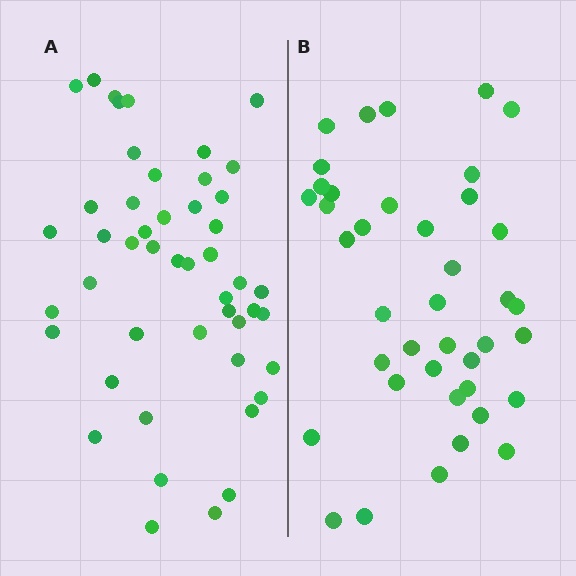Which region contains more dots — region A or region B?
Region A (the left region) has more dots.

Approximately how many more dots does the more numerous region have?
Region A has roughly 8 or so more dots than region B.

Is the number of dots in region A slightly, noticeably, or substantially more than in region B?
Region A has only slightly more — the two regions are fairly close. The ratio is roughly 1.2 to 1.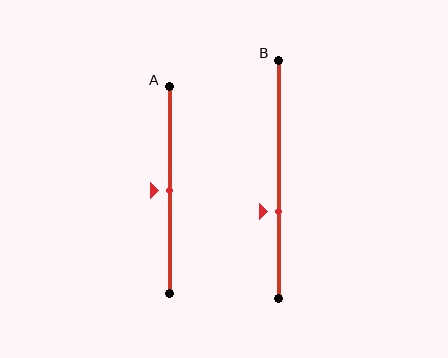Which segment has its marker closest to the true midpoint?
Segment A has its marker closest to the true midpoint.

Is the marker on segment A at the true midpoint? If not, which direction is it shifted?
Yes, the marker on segment A is at the true midpoint.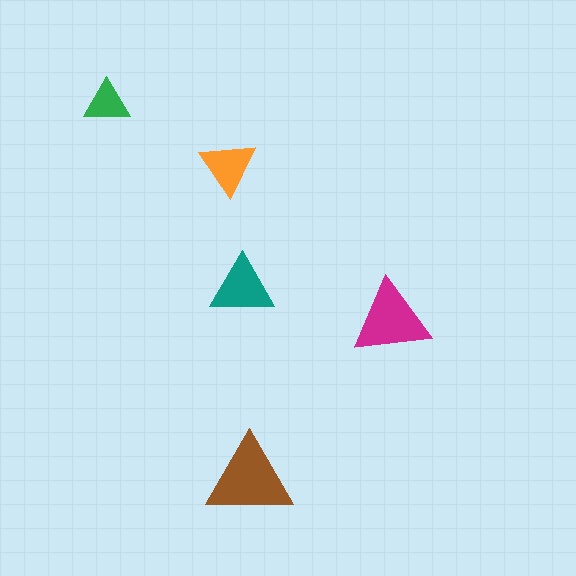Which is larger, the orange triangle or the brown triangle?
The brown one.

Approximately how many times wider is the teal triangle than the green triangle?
About 1.5 times wider.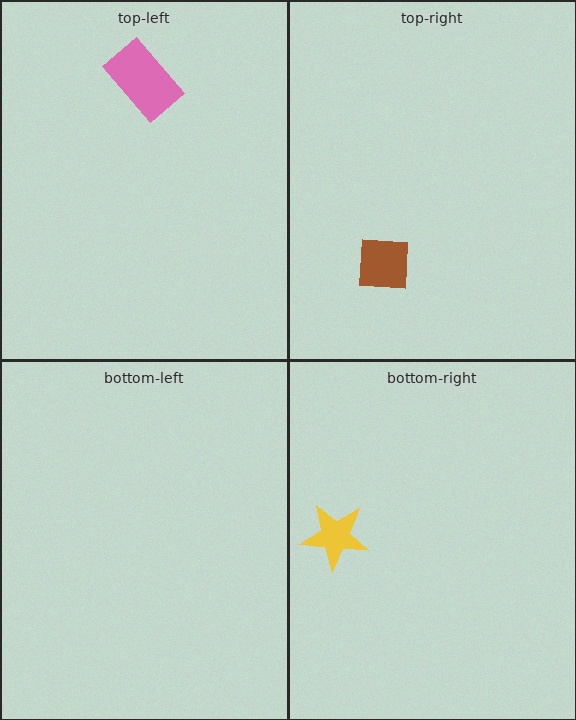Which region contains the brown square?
The top-right region.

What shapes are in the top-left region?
The pink rectangle.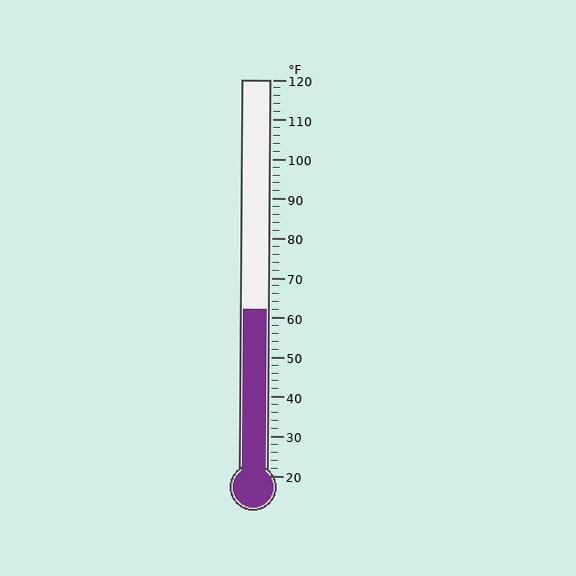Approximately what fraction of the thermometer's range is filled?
The thermometer is filled to approximately 40% of its range.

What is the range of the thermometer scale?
The thermometer scale ranges from 20°F to 120°F.